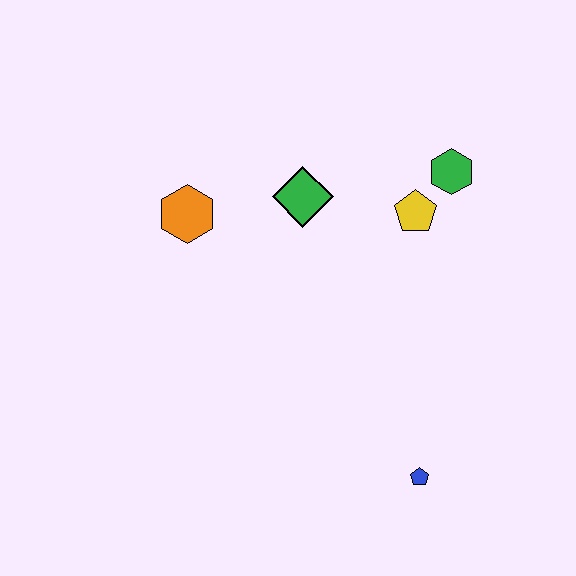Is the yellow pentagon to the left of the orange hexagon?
No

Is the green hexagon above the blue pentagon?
Yes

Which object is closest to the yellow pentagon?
The green hexagon is closest to the yellow pentagon.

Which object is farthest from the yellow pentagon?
The blue pentagon is farthest from the yellow pentagon.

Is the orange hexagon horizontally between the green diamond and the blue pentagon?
No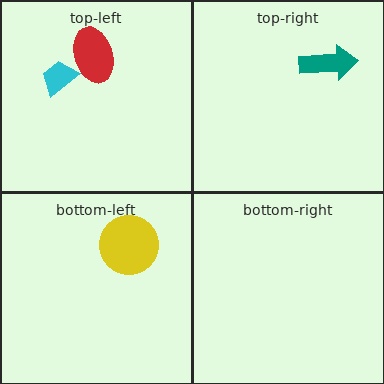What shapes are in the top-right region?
The teal arrow.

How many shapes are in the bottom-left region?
1.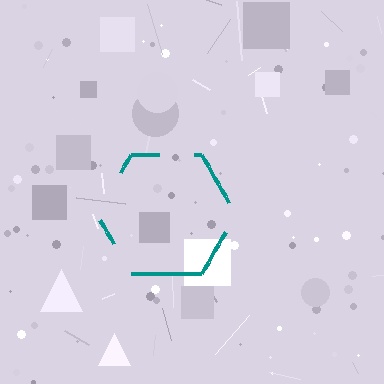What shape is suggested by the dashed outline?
The dashed outline suggests a hexagon.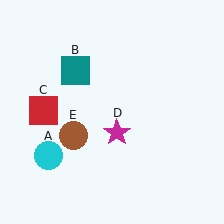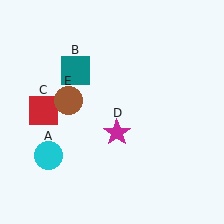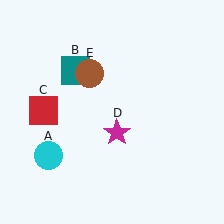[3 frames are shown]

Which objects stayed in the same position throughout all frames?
Cyan circle (object A) and teal square (object B) and red square (object C) and magenta star (object D) remained stationary.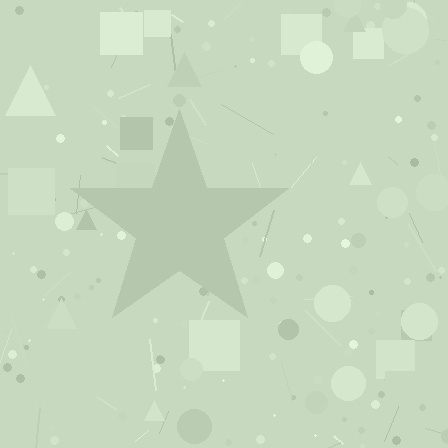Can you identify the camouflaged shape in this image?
The camouflaged shape is a star.